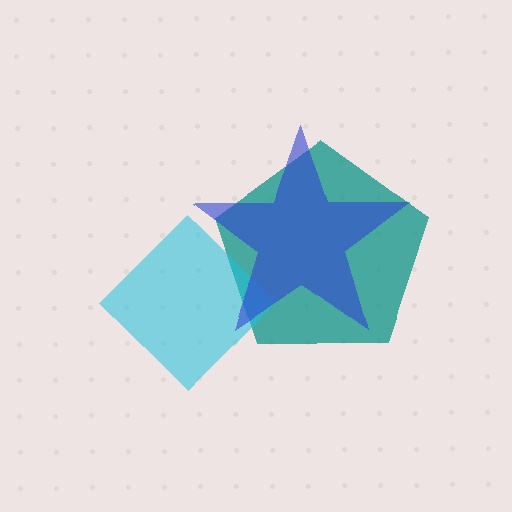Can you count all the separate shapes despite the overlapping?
Yes, there are 3 separate shapes.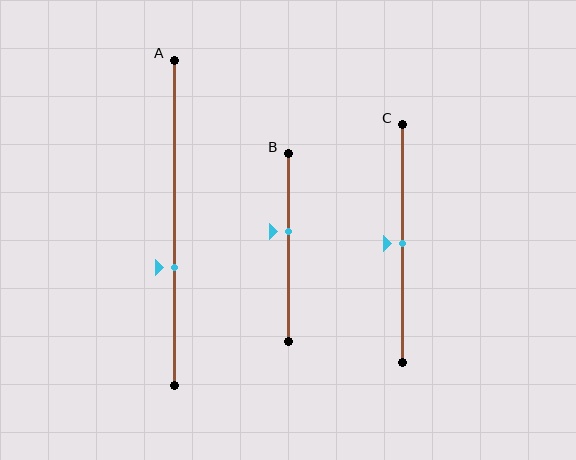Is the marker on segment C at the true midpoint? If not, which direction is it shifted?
Yes, the marker on segment C is at the true midpoint.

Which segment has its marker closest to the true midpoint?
Segment C has its marker closest to the true midpoint.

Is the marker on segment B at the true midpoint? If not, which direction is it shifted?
No, the marker on segment B is shifted upward by about 9% of the segment length.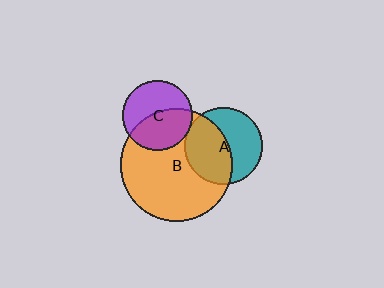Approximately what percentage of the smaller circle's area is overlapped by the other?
Approximately 50%.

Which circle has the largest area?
Circle B (orange).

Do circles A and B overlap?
Yes.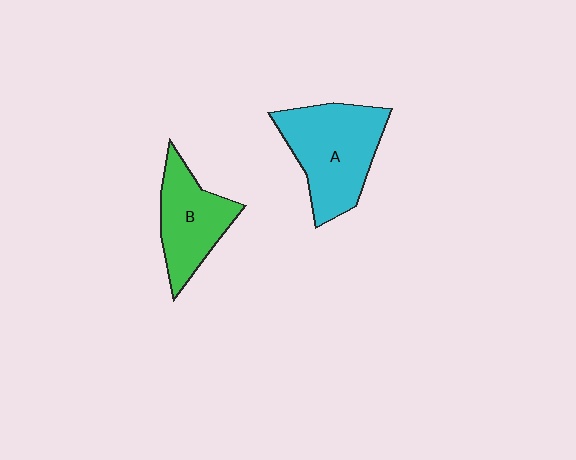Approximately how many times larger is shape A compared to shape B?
Approximately 1.4 times.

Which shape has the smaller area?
Shape B (green).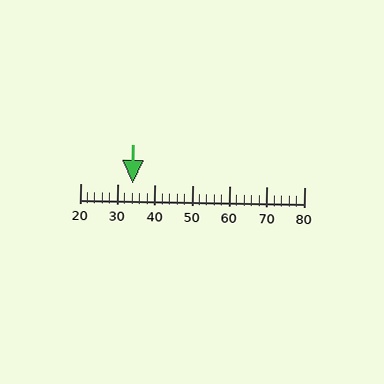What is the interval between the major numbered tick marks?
The major tick marks are spaced 10 units apart.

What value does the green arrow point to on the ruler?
The green arrow points to approximately 34.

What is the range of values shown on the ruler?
The ruler shows values from 20 to 80.